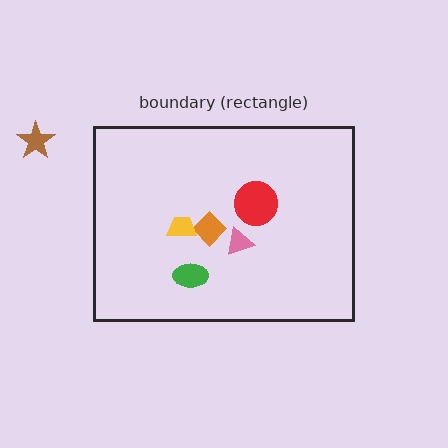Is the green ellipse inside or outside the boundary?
Inside.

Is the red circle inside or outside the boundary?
Inside.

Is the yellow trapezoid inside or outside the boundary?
Inside.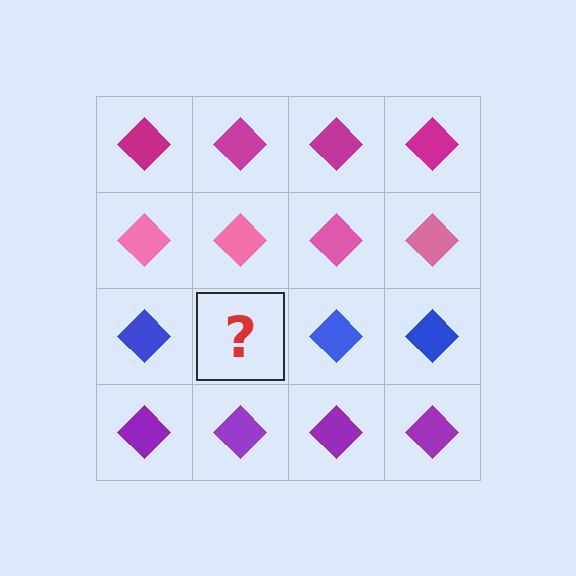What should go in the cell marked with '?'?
The missing cell should contain a blue diamond.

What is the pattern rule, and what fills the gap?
The rule is that each row has a consistent color. The gap should be filled with a blue diamond.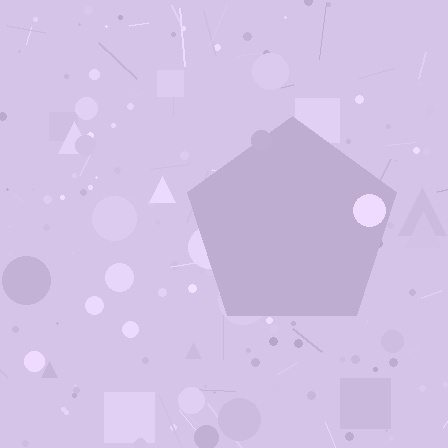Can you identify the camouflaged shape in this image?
The camouflaged shape is a pentagon.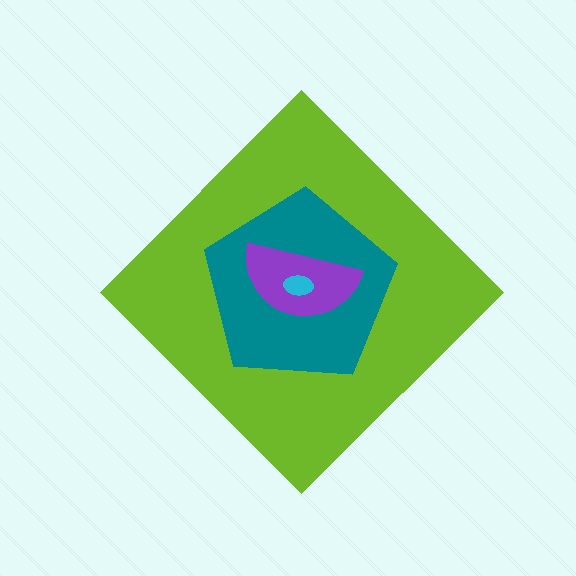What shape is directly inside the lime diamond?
The teal pentagon.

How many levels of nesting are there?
4.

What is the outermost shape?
The lime diamond.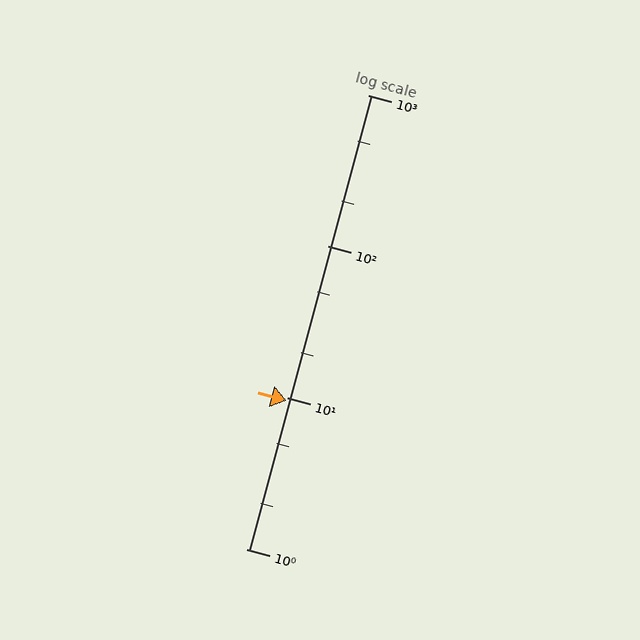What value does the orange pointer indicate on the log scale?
The pointer indicates approximately 9.5.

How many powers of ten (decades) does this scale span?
The scale spans 3 decades, from 1 to 1000.